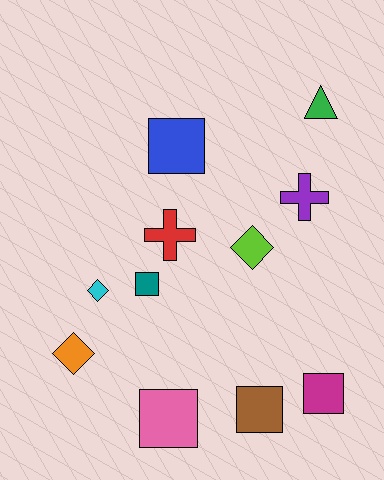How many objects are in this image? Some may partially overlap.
There are 11 objects.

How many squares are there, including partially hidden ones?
There are 5 squares.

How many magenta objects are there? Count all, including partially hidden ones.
There is 1 magenta object.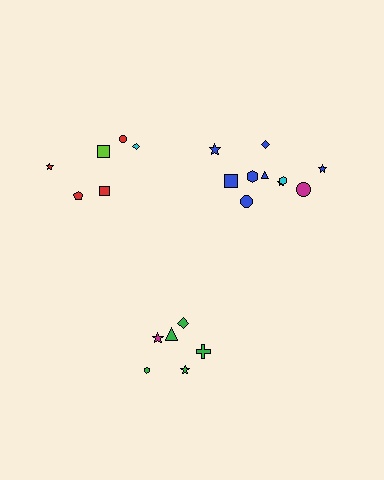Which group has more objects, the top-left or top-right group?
The top-right group.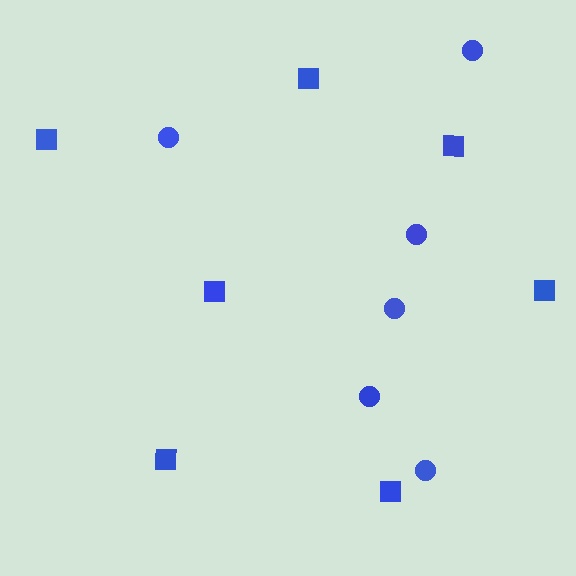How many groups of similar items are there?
There are 2 groups: one group of squares (7) and one group of circles (6).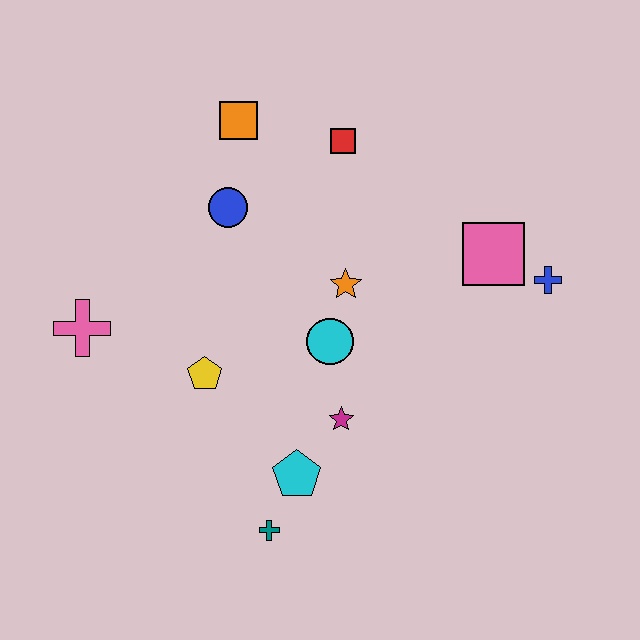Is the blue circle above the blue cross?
Yes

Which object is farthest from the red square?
The teal cross is farthest from the red square.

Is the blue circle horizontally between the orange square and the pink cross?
Yes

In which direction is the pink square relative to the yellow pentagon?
The pink square is to the right of the yellow pentagon.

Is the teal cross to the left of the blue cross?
Yes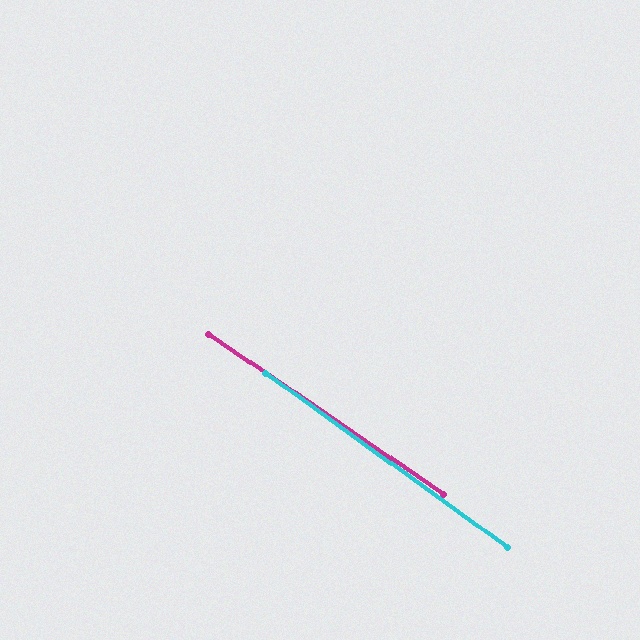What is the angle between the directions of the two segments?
Approximately 1 degree.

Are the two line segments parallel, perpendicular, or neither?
Parallel — their directions differ by only 1.4°.